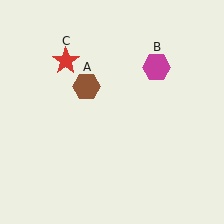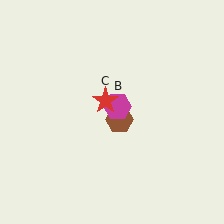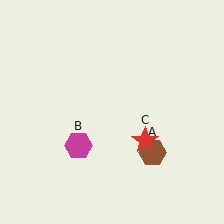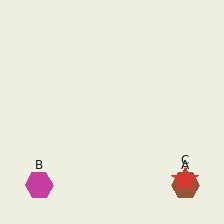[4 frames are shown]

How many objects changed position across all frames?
3 objects changed position: brown hexagon (object A), magenta hexagon (object B), red star (object C).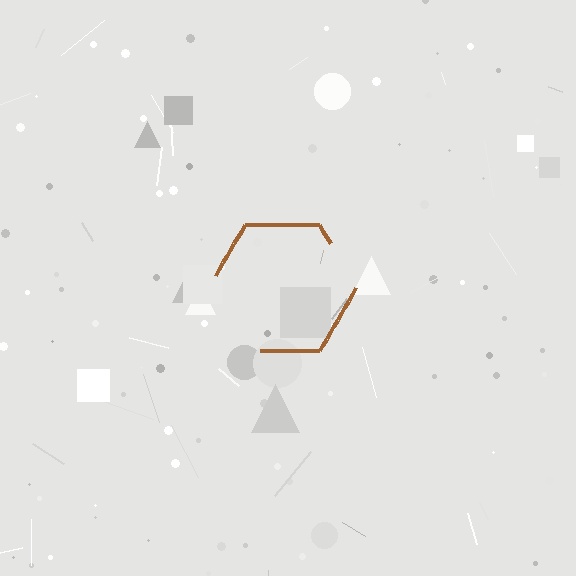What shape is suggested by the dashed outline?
The dashed outline suggests a hexagon.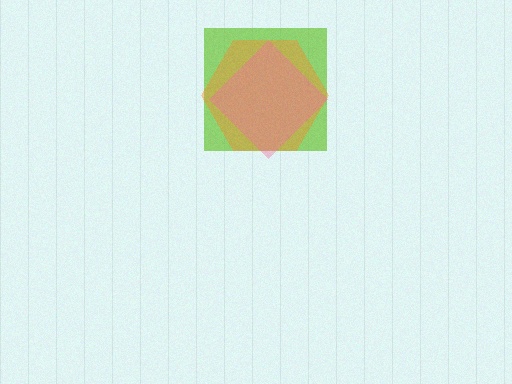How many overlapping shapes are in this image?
There are 3 overlapping shapes in the image.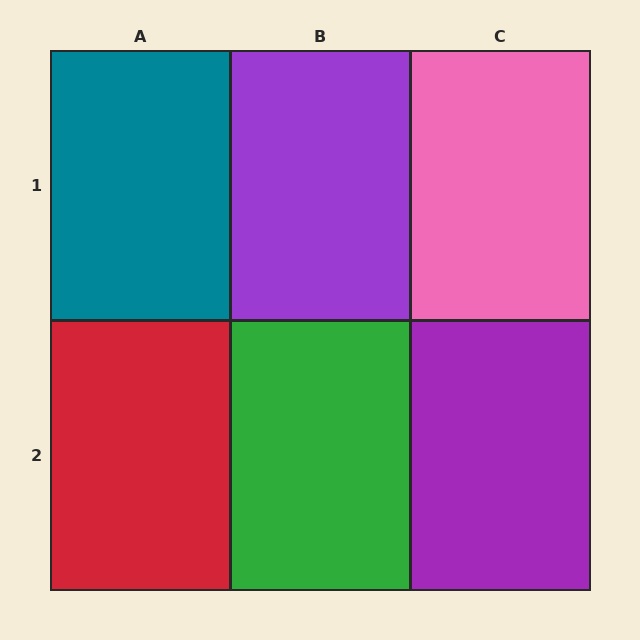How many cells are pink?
1 cell is pink.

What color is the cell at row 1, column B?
Purple.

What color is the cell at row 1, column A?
Teal.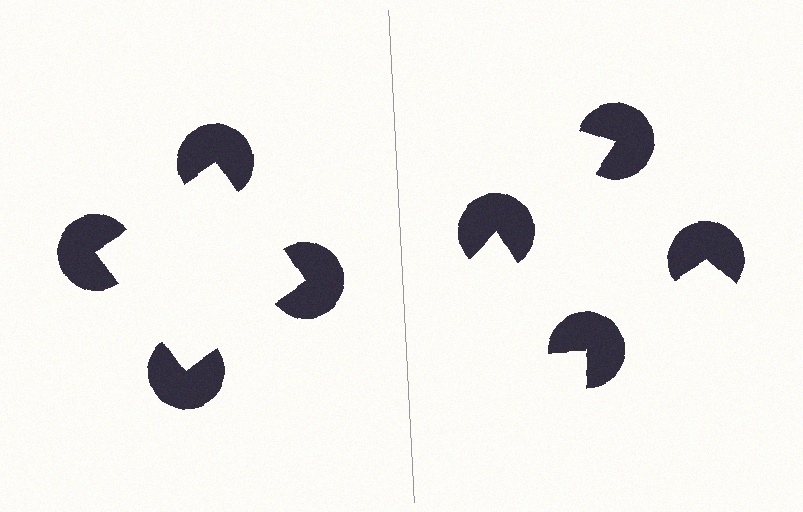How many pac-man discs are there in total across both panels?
8 — 4 on each side.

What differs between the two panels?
The pac-man discs are positioned identically on both sides; only the wedge orientations differ. On the left they align to a square; on the right they are misaligned.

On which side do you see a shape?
An illusory square appears on the left side. On the right side the wedge cuts are rotated, so no coherent shape forms.